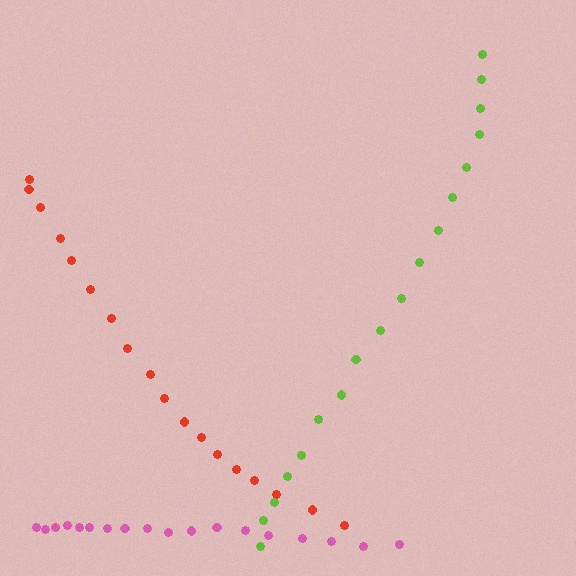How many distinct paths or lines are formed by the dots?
There are 3 distinct paths.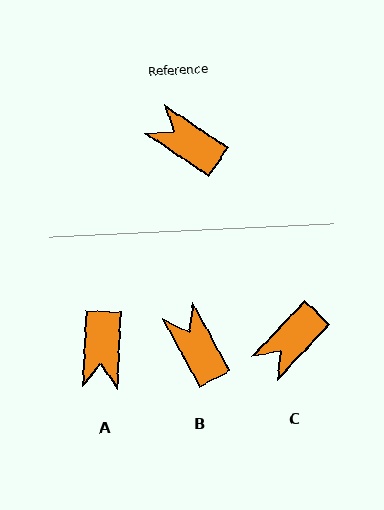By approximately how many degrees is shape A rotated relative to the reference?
Approximately 121 degrees counter-clockwise.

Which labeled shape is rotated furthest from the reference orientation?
A, about 121 degrees away.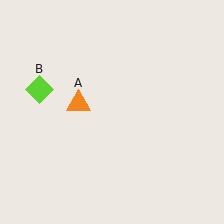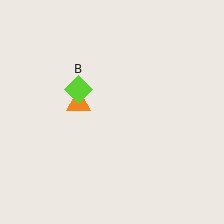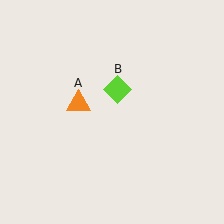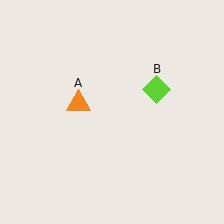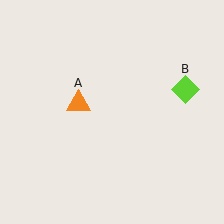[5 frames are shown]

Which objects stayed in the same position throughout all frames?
Orange triangle (object A) remained stationary.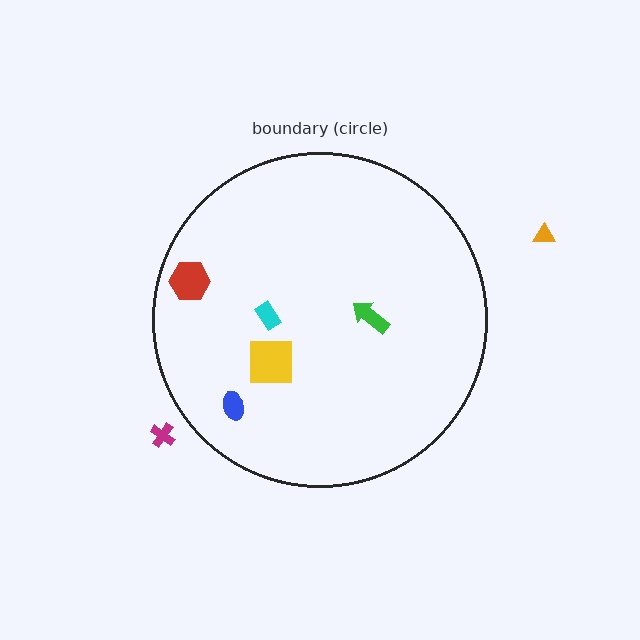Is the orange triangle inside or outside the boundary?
Outside.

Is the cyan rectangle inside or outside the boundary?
Inside.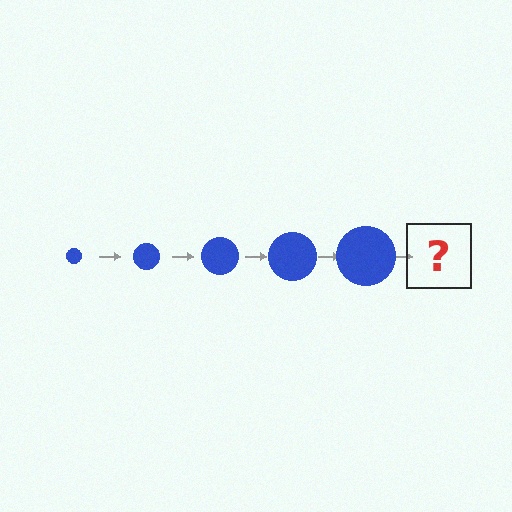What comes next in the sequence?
The next element should be a blue circle, larger than the previous one.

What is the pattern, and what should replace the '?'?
The pattern is that the circle gets progressively larger each step. The '?' should be a blue circle, larger than the previous one.